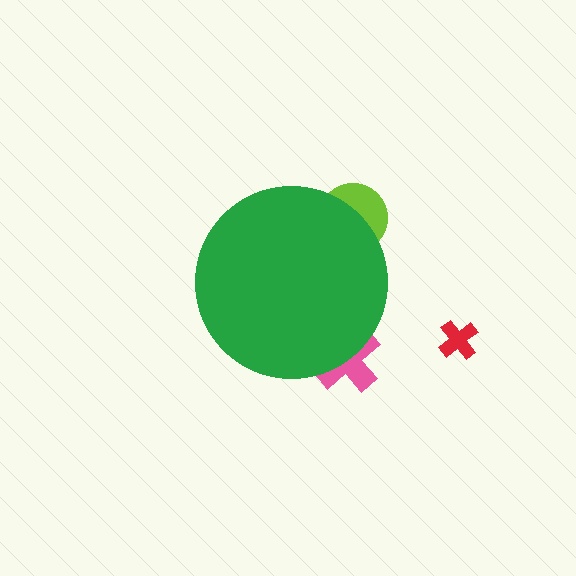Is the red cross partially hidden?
No, the red cross is fully visible.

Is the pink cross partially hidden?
Yes, the pink cross is partially hidden behind the green circle.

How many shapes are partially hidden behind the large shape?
2 shapes are partially hidden.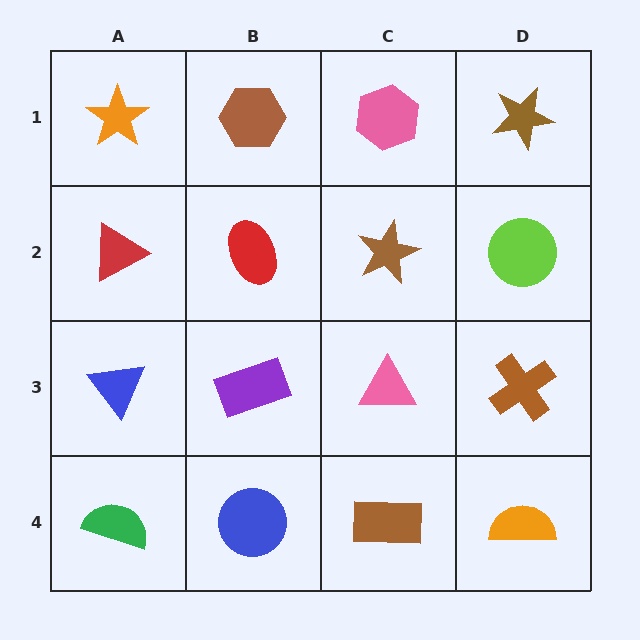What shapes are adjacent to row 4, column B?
A purple rectangle (row 3, column B), a green semicircle (row 4, column A), a brown rectangle (row 4, column C).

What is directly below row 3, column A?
A green semicircle.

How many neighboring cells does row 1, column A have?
2.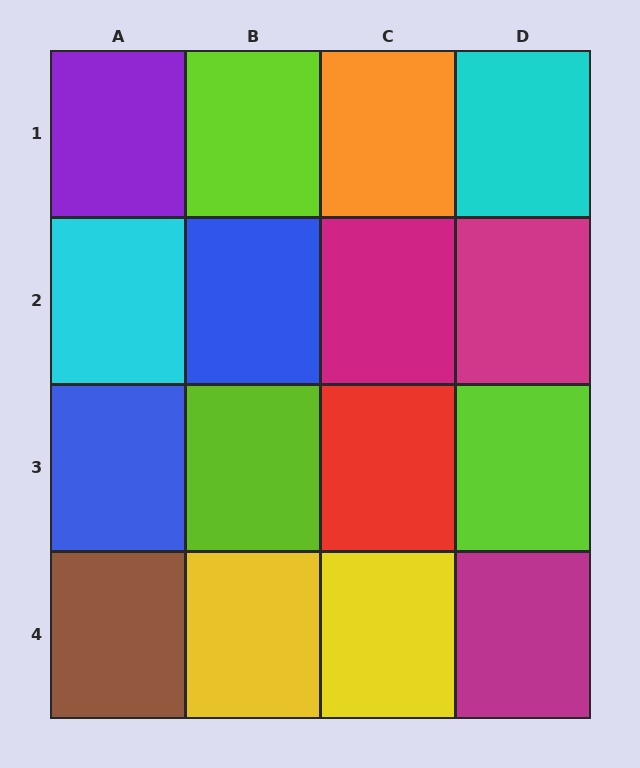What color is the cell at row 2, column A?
Cyan.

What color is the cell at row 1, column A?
Purple.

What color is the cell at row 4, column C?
Yellow.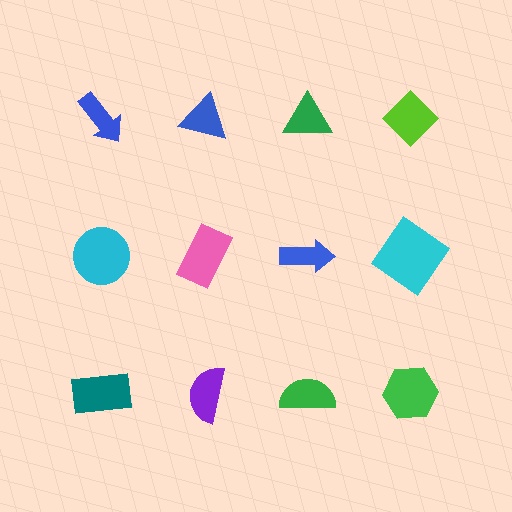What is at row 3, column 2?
A purple semicircle.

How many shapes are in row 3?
4 shapes.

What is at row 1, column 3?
A green triangle.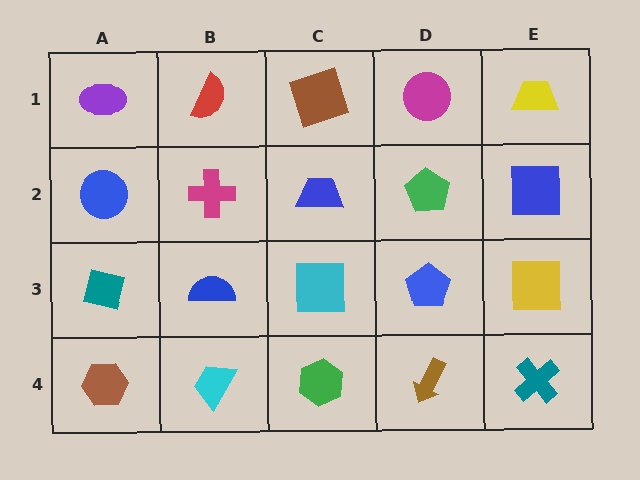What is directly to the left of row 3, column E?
A blue pentagon.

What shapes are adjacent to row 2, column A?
A purple ellipse (row 1, column A), a teal square (row 3, column A), a magenta cross (row 2, column B).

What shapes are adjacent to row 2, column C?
A brown square (row 1, column C), a cyan square (row 3, column C), a magenta cross (row 2, column B), a green pentagon (row 2, column D).